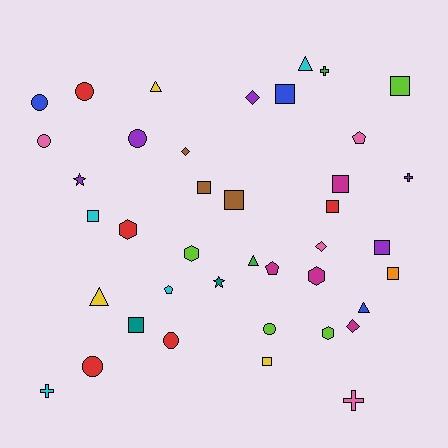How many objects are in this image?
There are 40 objects.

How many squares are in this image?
There are 11 squares.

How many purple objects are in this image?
There are 5 purple objects.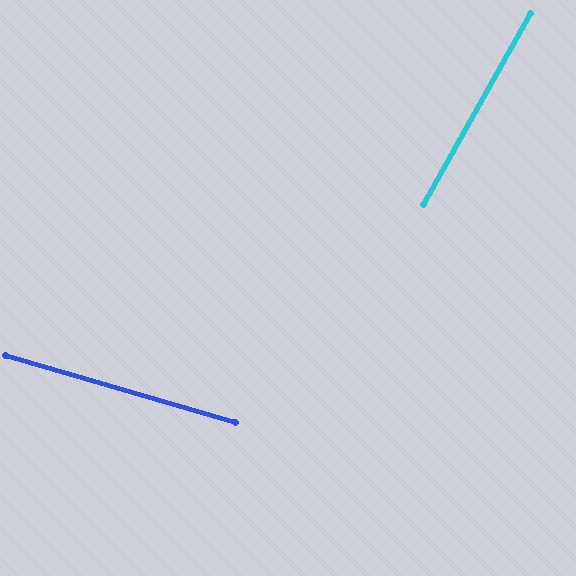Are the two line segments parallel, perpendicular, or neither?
Neither parallel nor perpendicular — they differ by about 77°.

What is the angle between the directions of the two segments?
Approximately 77 degrees.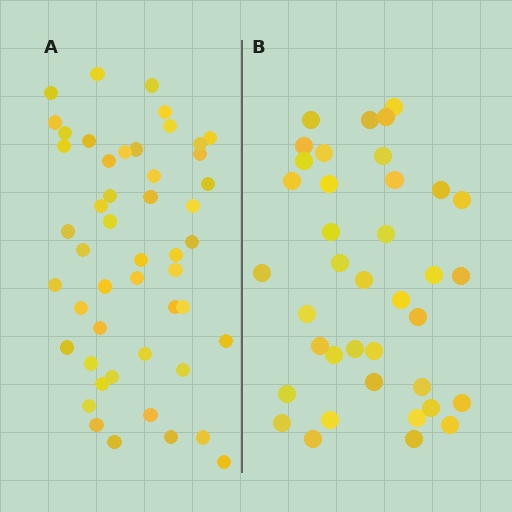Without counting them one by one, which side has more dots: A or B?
Region A (the left region) has more dots.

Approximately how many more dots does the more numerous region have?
Region A has roughly 12 or so more dots than region B.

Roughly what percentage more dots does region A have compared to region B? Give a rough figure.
About 30% more.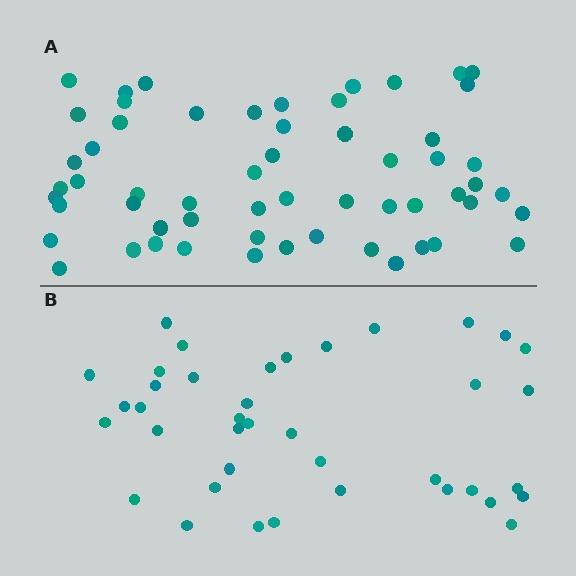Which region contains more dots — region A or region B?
Region A (the top region) has more dots.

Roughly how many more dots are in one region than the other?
Region A has approximately 20 more dots than region B.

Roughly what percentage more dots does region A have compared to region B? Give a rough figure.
About 50% more.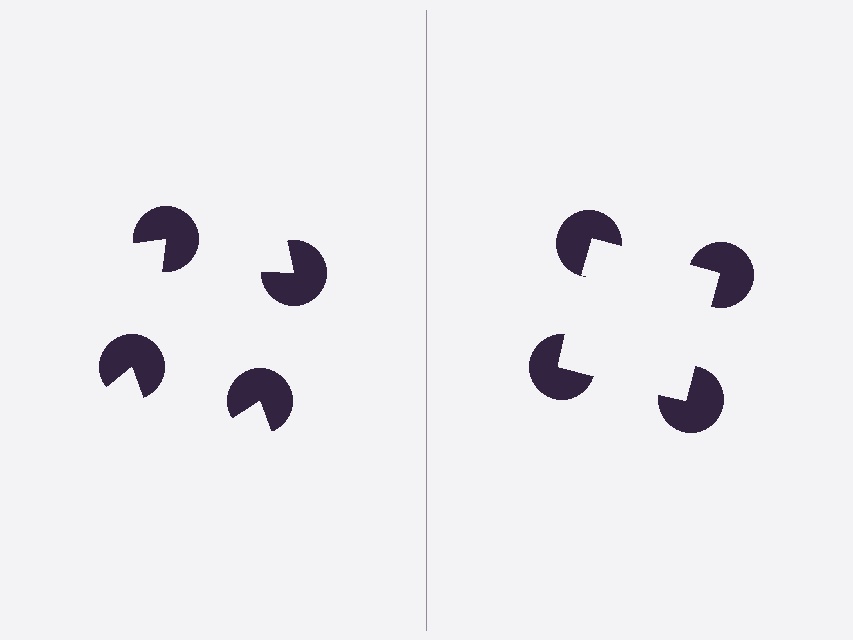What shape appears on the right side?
An illusory square.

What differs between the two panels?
The pac-man discs are positioned identically on both sides; only the wedge orientations differ. On the right they align to a square; on the left they are misaligned.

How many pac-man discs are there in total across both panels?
8 — 4 on each side.